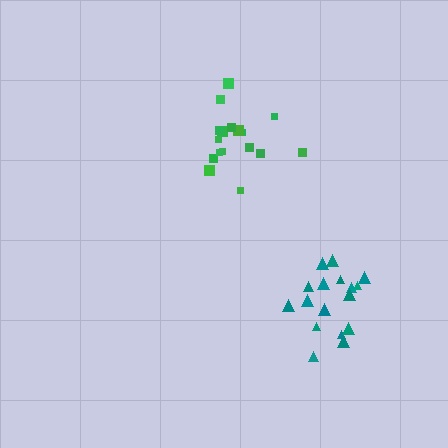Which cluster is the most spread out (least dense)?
Green.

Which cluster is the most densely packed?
Teal.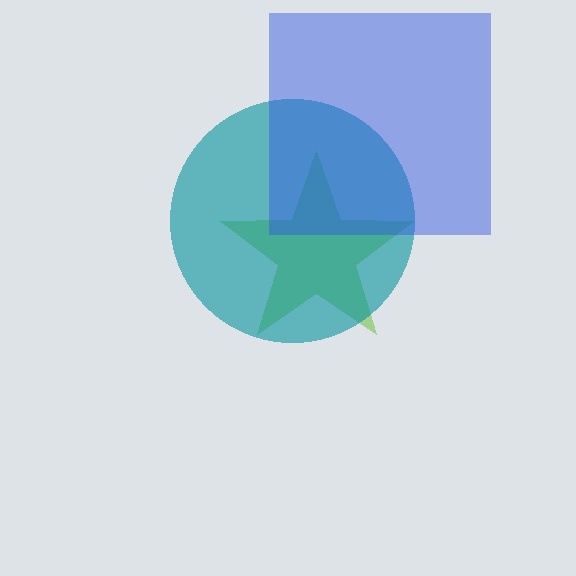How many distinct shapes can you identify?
There are 3 distinct shapes: a lime star, a teal circle, a blue square.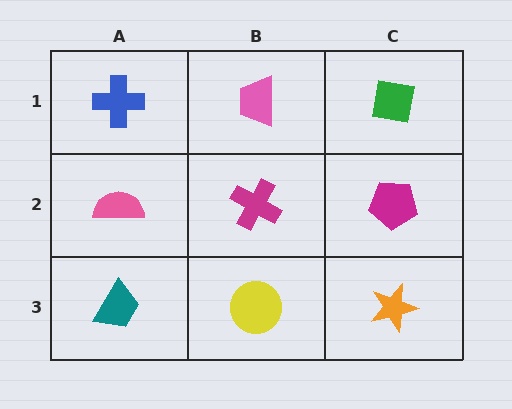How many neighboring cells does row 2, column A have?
3.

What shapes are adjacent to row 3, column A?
A pink semicircle (row 2, column A), a yellow circle (row 3, column B).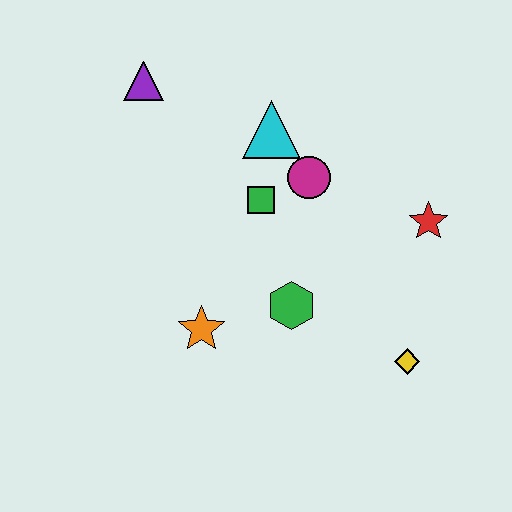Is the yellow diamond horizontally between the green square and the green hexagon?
No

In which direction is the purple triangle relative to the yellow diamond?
The purple triangle is above the yellow diamond.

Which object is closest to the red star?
The magenta circle is closest to the red star.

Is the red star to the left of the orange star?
No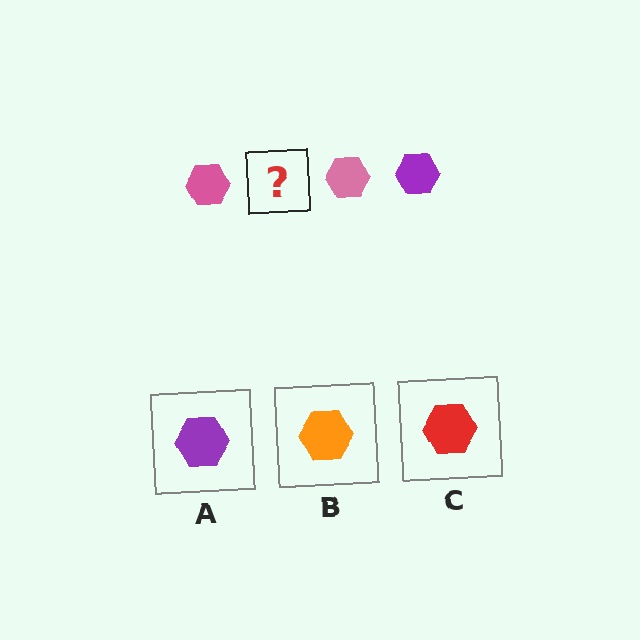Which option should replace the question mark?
Option A.